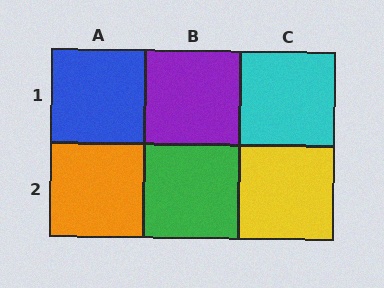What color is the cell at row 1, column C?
Cyan.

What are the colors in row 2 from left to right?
Orange, green, yellow.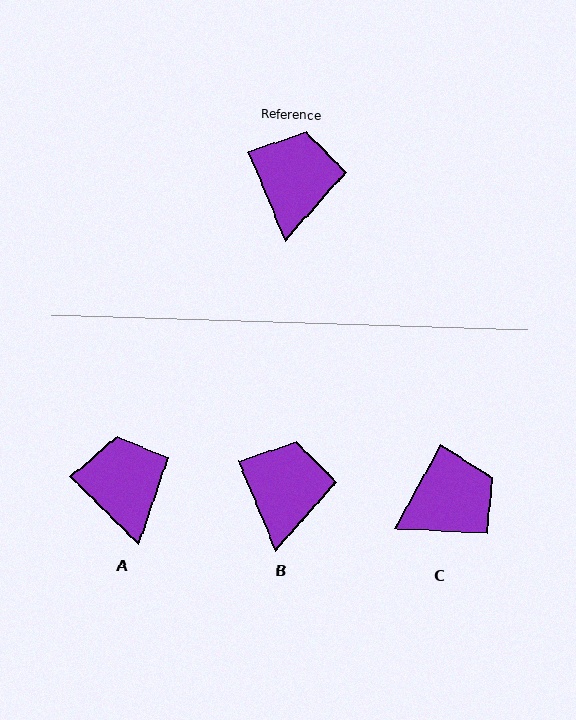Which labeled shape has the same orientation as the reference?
B.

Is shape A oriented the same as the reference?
No, it is off by about 22 degrees.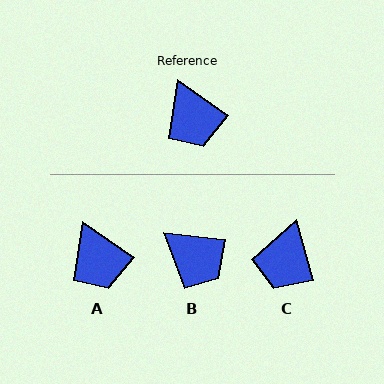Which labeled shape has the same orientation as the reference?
A.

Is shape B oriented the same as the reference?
No, it is off by about 29 degrees.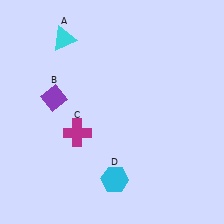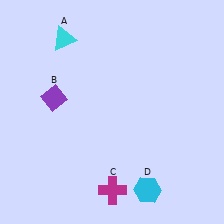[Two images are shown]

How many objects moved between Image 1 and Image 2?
2 objects moved between the two images.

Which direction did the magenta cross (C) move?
The magenta cross (C) moved down.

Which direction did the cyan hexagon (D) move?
The cyan hexagon (D) moved right.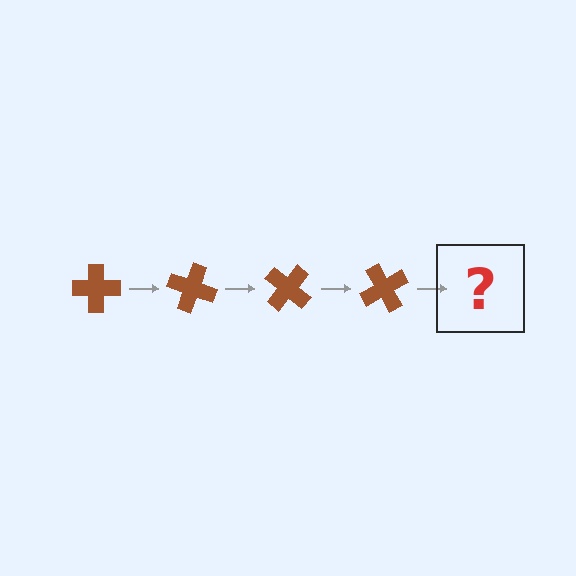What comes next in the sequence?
The next element should be a brown cross rotated 80 degrees.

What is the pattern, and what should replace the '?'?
The pattern is that the cross rotates 20 degrees each step. The '?' should be a brown cross rotated 80 degrees.